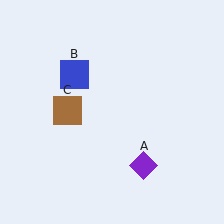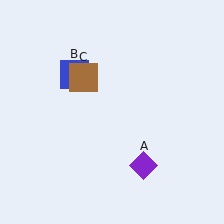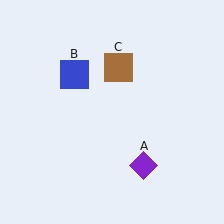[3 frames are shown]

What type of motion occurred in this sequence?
The brown square (object C) rotated clockwise around the center of the scene.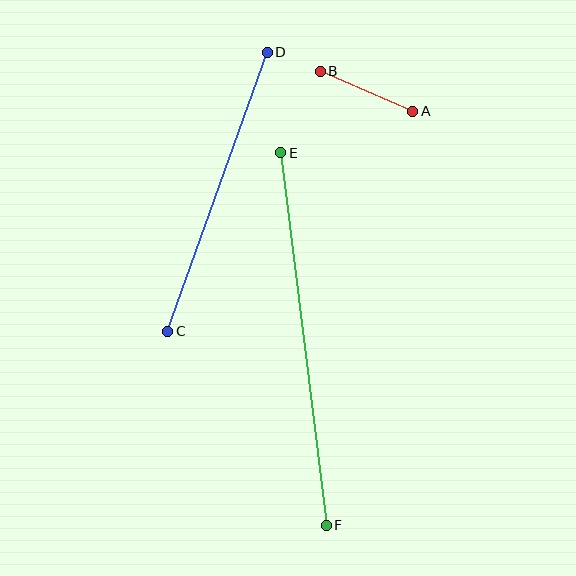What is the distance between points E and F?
The distance is approximately 375 pixels.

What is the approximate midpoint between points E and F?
The midpoint is at approximately (304, 339) pixels.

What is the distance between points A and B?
The distance is approximately 101 pixels.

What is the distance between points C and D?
The distance is approximately 296 pixels.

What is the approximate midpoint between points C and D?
The midpoint is at approximately (217, 192) pixels.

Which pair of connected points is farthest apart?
Points E and F are farthest apart.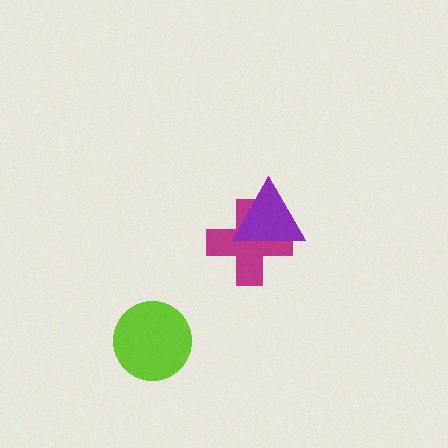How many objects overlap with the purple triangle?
1 object overlaps with the purple triangle.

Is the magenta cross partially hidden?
Yes, it is partially covered by another shape.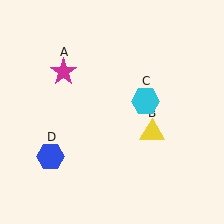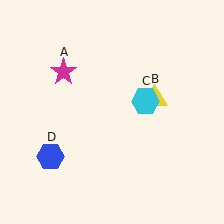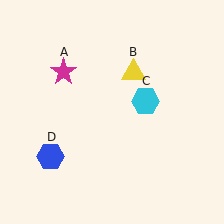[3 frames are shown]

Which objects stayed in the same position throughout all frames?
Magenta star (object A) and cyan hexagon (object C) and blue hexagon (object D) remained stationary.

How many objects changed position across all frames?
1 object changed position: yellow triangle (object B).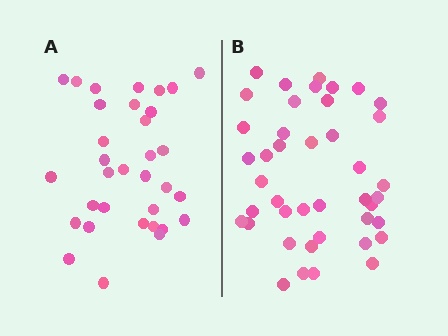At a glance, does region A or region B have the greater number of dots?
Region B (the right region) has more dots.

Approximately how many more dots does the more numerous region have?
Region B has roughly 8 or so more dots than region A.